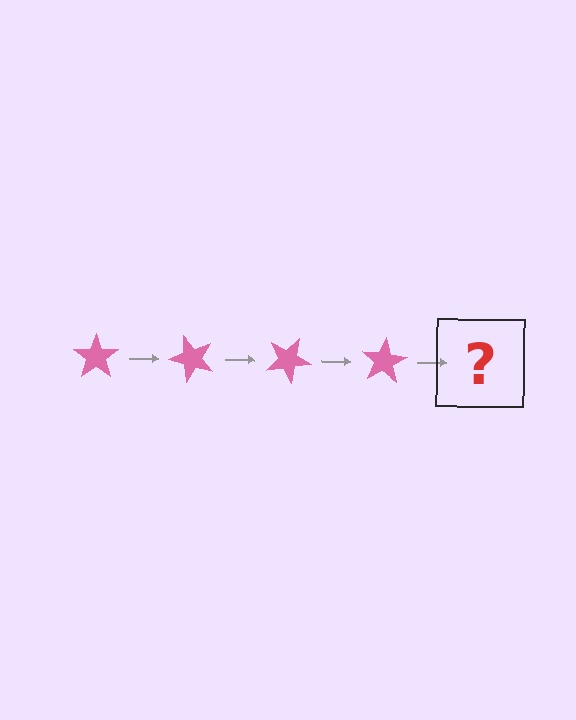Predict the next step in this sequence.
The next step is a pink star rotated 200 degrees.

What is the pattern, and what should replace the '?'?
The pattern is that the star rotates 50 degrees each step. The '?' should be a pink star rotated 200 degrees.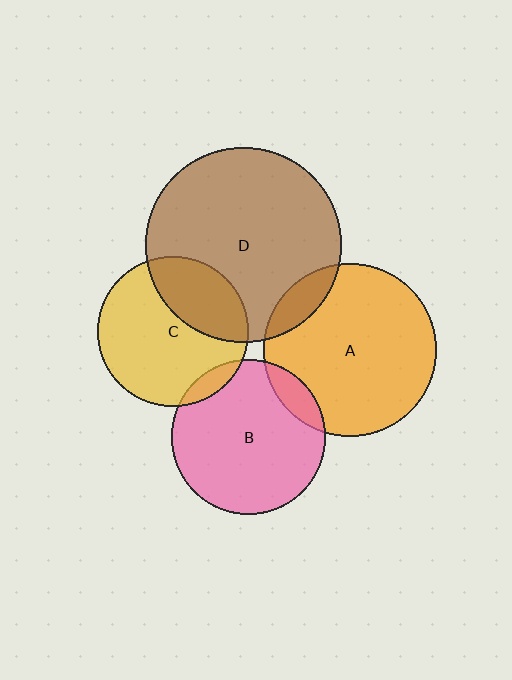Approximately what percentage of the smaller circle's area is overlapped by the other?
Approximately 10%.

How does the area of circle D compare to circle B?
Approximately 1.6 times.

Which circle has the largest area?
Circle D (brown).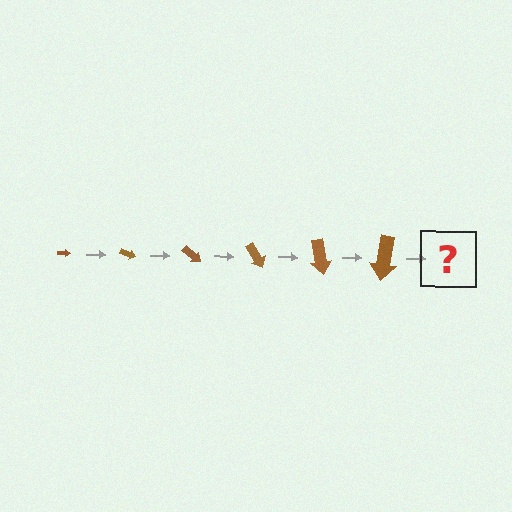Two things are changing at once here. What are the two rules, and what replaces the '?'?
The two rules are that the arrow grows larger each step and it rotates 20 degrees each step. The '?' should be an arrow, larger than the previous one and rotated 120 degrees from the start.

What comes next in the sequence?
The next element should be an arrow, larger than the previous one and rotated 120 degrees from the start.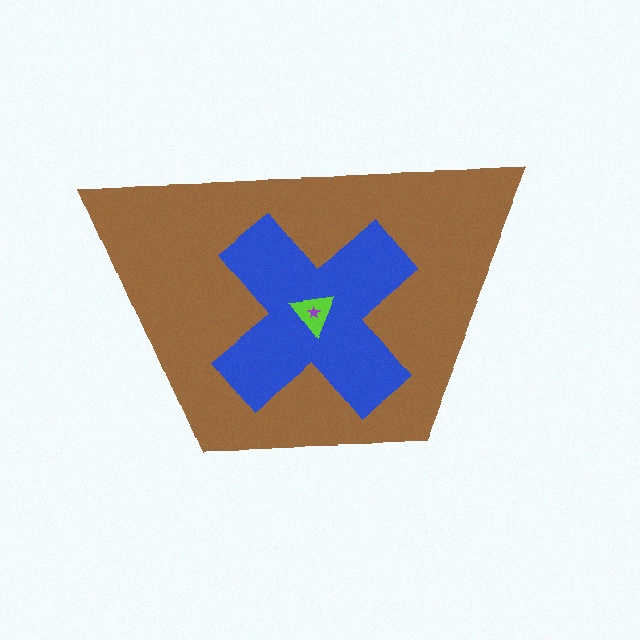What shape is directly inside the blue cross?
The lime triangle.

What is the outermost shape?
The brown trapezoid.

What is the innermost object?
The purple star.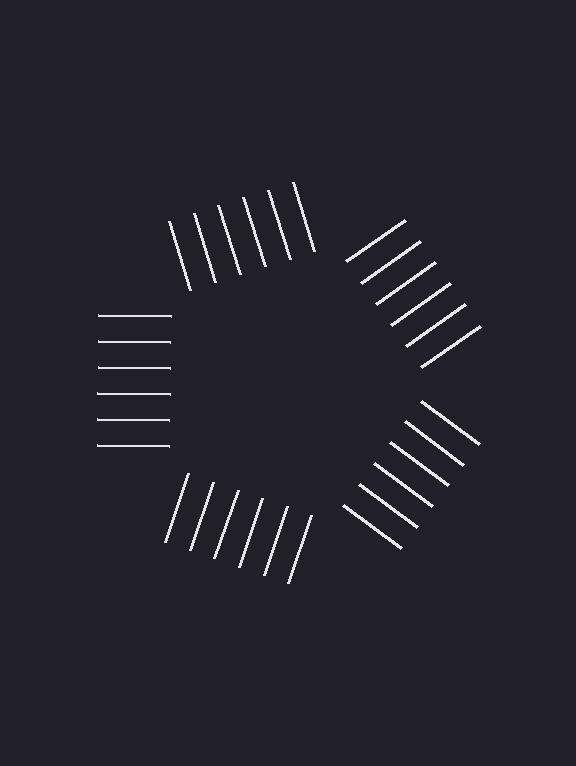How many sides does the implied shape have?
5 sides — the line-ends trace a pentagon.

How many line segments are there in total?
30 — 6 along each of the 5 edges.